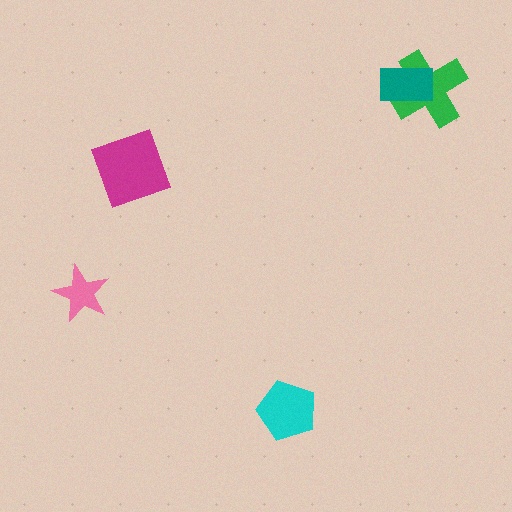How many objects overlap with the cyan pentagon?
0 objects overlap with the cyan pentagon.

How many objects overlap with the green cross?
1 object overlaps with the green cross.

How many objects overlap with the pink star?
0 objects overlap with the pink star.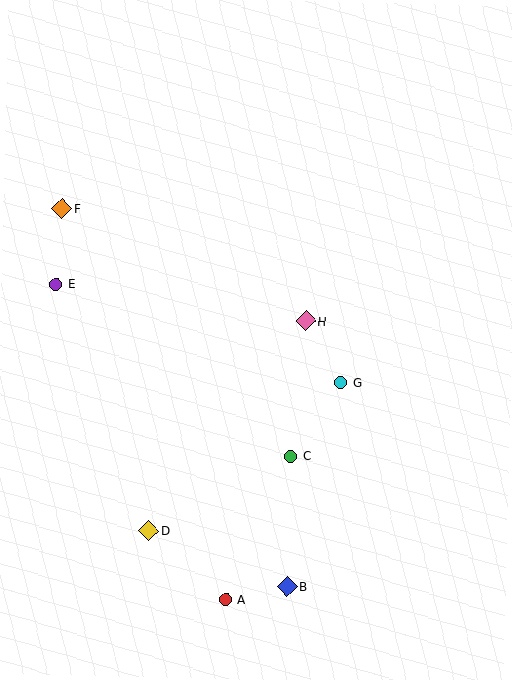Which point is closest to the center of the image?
Point H at (306, 321) is closest to the center.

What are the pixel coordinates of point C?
Point C is at (291, 456).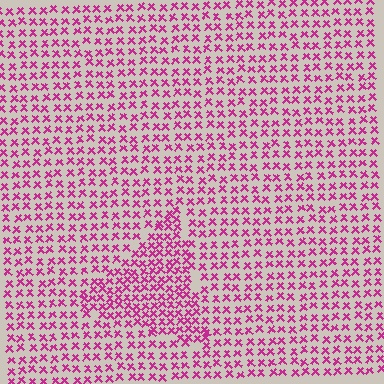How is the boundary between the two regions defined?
The boundary is defined by a change in element density (approximately 1.6x ratio). All elements are the same color, size, and shape.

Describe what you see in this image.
The image contains small magenta elements arranged at two different densities. A triangle-shaped region is visible where the elements are more densely packed than the surrounding area.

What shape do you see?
I see a triangle.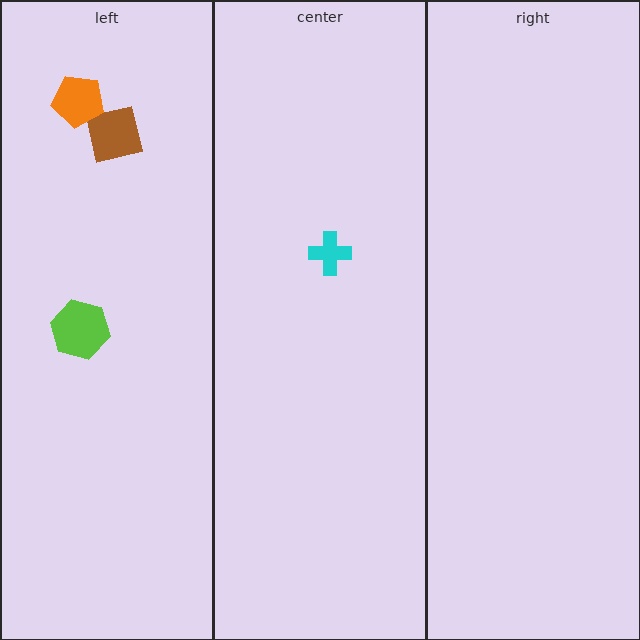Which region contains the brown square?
The left region.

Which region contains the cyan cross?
The center region.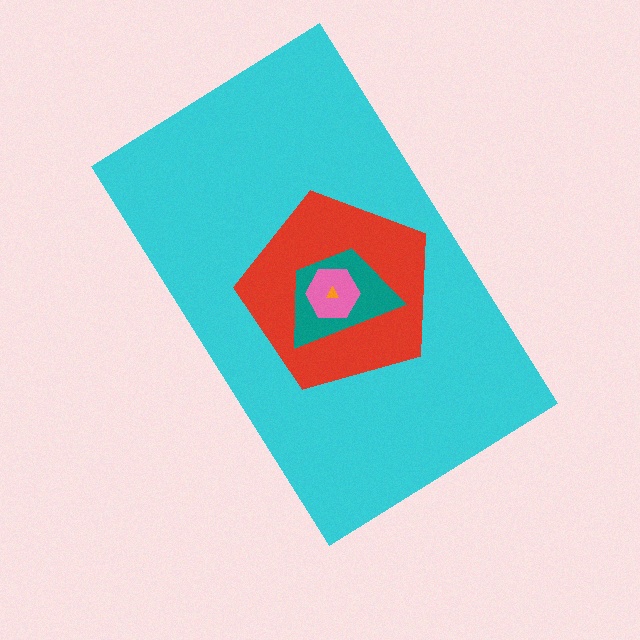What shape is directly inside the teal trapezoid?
The pink hexagon.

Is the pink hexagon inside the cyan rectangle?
Yes.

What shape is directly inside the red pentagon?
The teal trapezoid.